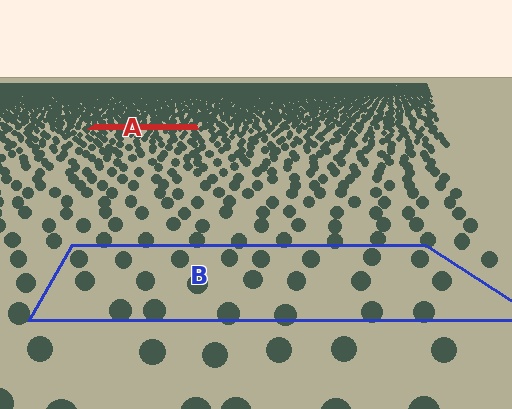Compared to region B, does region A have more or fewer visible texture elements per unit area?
Region A has more texture elements per unit area — they are packed more densely because it is farther away.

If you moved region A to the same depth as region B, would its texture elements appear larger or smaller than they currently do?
They would appear larger. At a closer depth, the same texture elements are projected at a bigger on-screen size.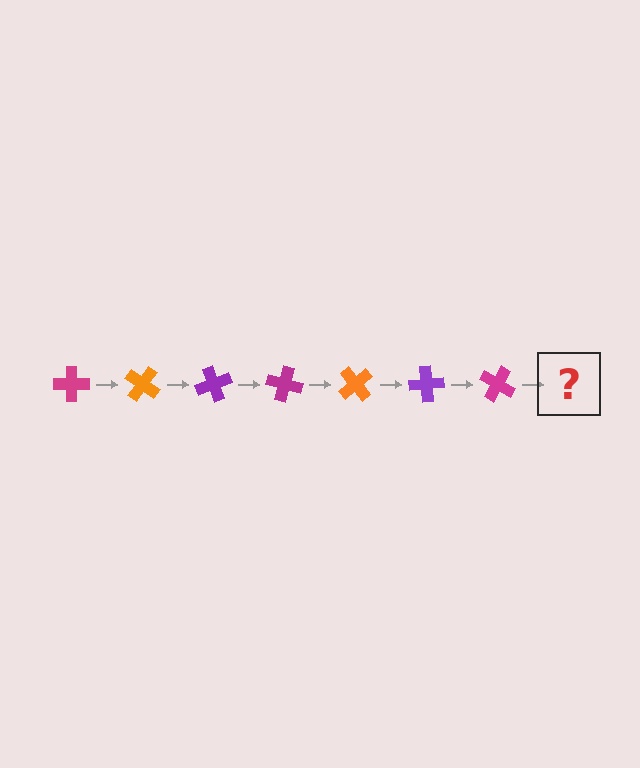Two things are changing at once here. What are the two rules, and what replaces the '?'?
The two rules are that it rotates 35 degrees each step and the color cycles through magenta, orange, and purple. The '?' should be an orange cross, rotated 245 degrees from the start.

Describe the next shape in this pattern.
It should be an orange cross, rotated 245 degrees from the start.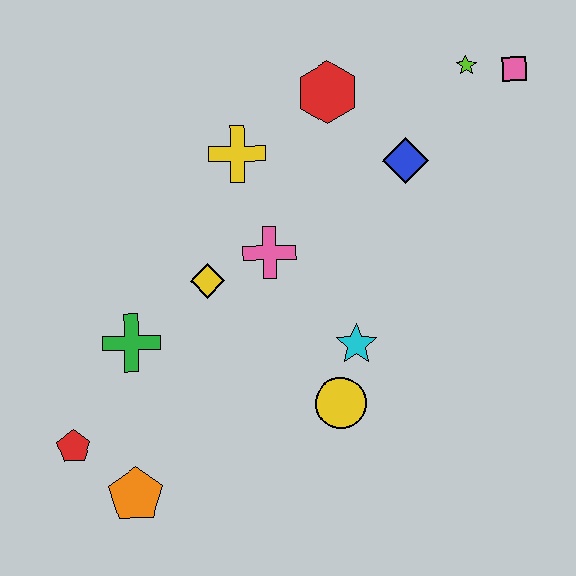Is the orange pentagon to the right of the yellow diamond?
No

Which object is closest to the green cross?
The yellow diamond is closest to the green cross.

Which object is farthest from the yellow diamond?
The pink square is farthest from the yellow diamond.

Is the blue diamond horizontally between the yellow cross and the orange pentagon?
No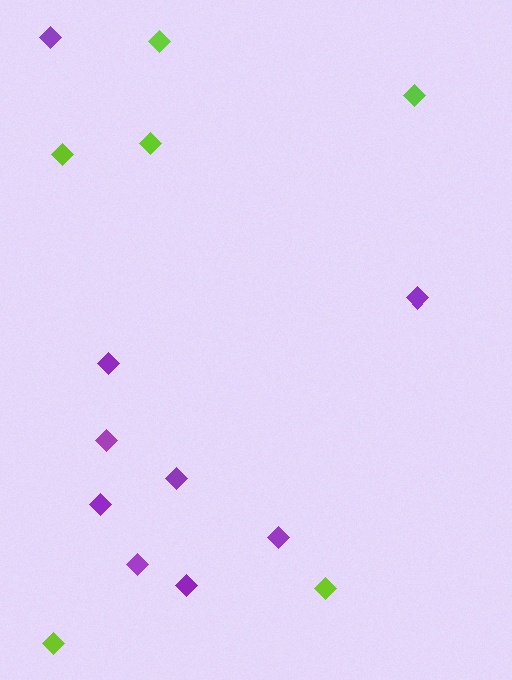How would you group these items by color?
There are 2 groups: one group of purple diamonds (9) and one group of lime diamonds (6).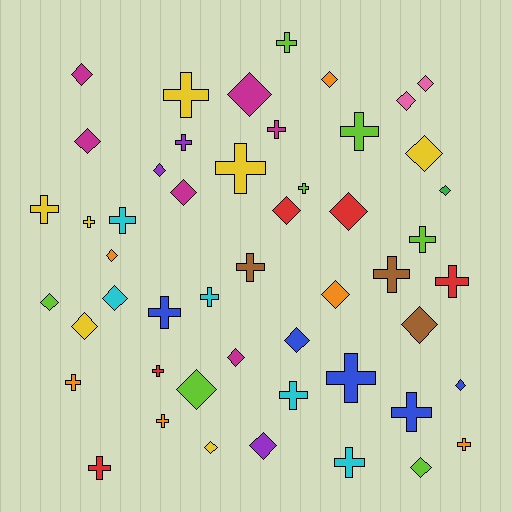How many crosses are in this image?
There are 25 crosses.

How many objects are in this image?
There are 50 objects.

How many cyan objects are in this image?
There are 5 cyan objects.